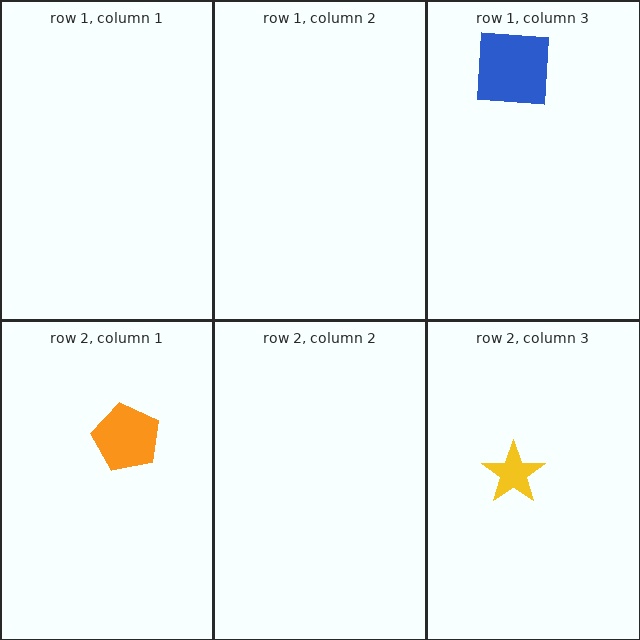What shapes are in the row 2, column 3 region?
The yellow star.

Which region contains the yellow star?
The row 2, column 3 region.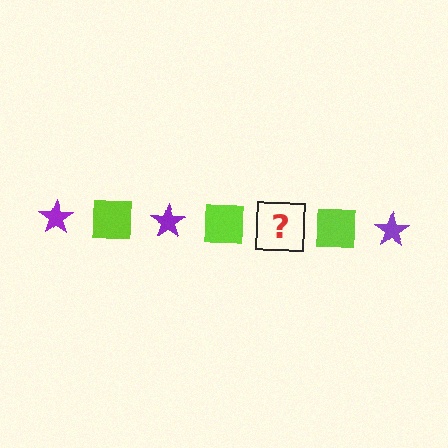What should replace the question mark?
The question mark should be replaced with a purple star.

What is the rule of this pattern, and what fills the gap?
The rule is that the pattern alternates between purple star and lime square. The gap should be filled with a purple star.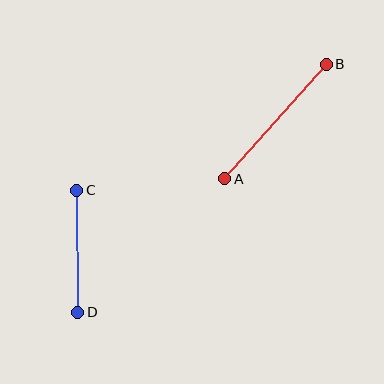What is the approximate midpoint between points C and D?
The midpoint is at approximately (77, 251) pixels.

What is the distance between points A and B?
The distance is approximately 153 pixels.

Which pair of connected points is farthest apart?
Points A and B are farthest apart.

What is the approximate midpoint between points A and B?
The midpoint is at approximately (276, 121) pixels.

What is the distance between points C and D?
The distance is approximately 122 pixels.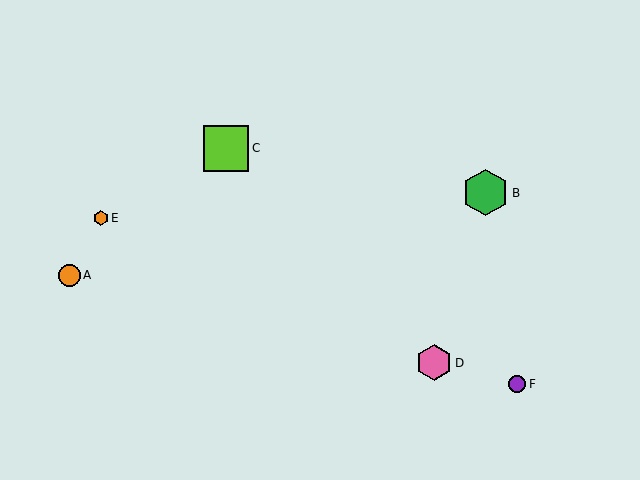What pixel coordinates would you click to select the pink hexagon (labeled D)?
Click at (434, 363) to select the pink hexagon D.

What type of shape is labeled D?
Shape D is a pink hexagon.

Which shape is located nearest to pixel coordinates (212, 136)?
The lime square (labeled C) at (226, 148) is nearest to that location.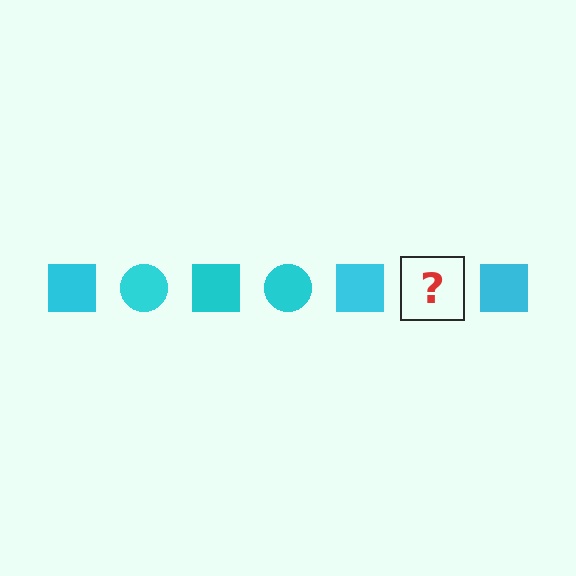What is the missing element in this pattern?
The missing element is a cyan circle.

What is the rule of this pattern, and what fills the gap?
The rule is that the pattern cycles through square, circle shapes in cyan. The gap should be filled with a cyan circle.